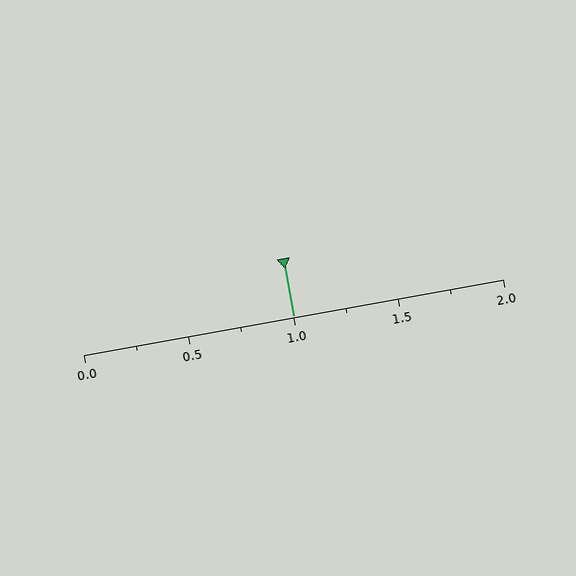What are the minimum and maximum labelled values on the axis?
The axis runs from 0.0 to 2.0.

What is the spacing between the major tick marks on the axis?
The major ticks are spaced 0.5 apart.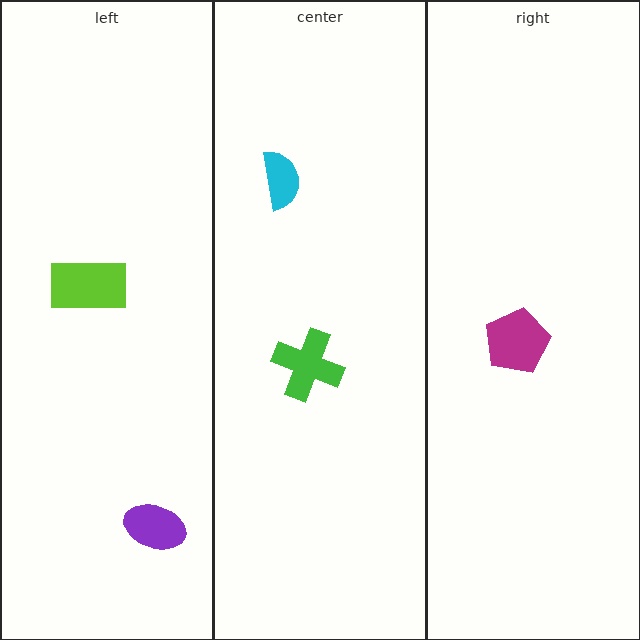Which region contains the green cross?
The center region.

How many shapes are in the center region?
2.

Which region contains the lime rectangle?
The left region.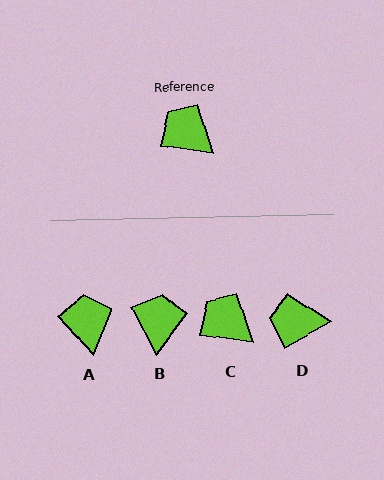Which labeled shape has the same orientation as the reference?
C.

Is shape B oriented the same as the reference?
No, it is off by about 55 degrees.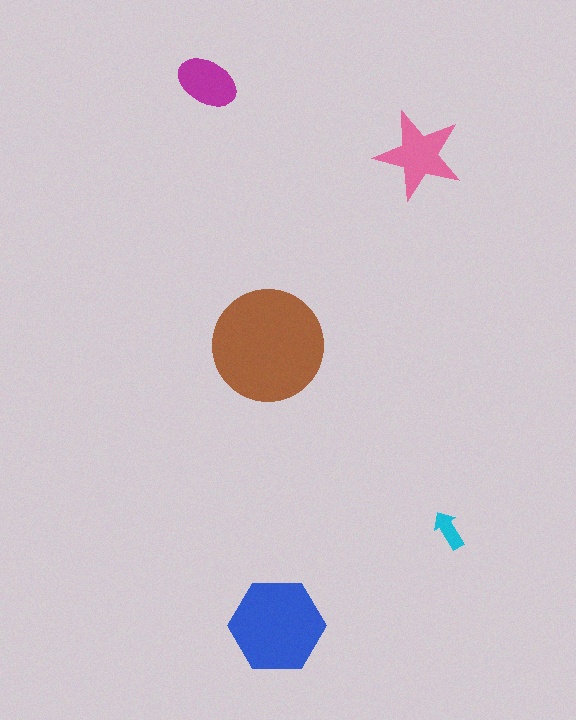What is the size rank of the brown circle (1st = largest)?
1st.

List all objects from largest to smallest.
The brown circle, the blue hexagon, the pink star, the magenta ellipse, the cyan arrow.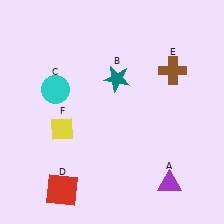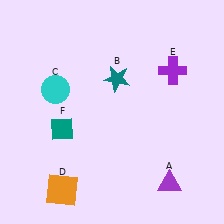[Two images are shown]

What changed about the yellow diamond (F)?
In Image 1, F is yellow. In Image 2, it changed to teal.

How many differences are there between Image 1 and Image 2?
There are 3 differences between the two images.